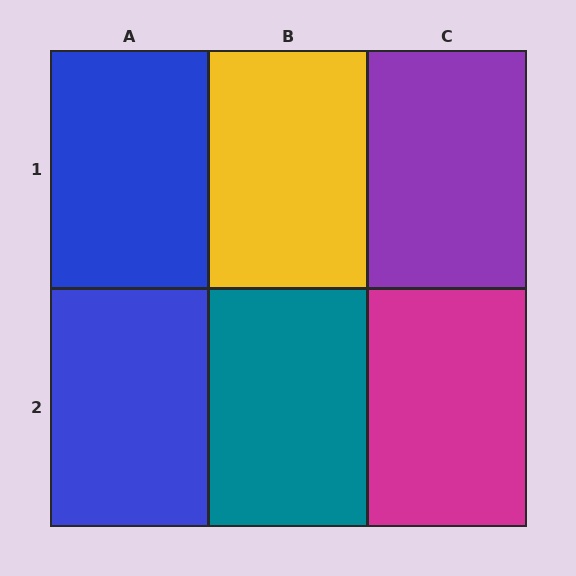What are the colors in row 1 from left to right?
Blue, yellow, purple.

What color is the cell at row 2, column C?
Magenta.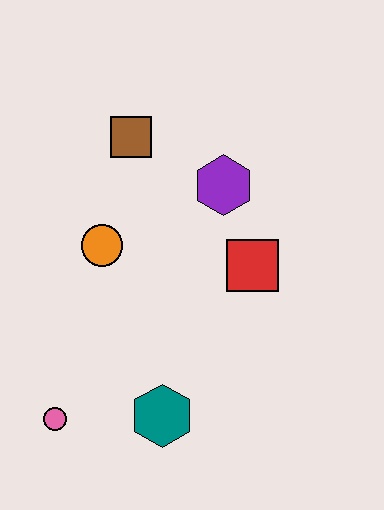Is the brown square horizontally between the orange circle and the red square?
Yes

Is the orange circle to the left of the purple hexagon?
Yes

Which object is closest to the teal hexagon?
The pink circle is closest to the teal hexagon.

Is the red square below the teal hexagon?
No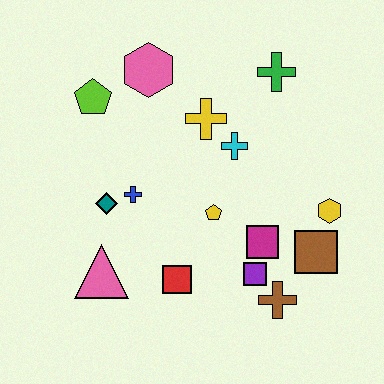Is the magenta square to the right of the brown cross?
No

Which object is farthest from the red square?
The green cross is farthest from the red square.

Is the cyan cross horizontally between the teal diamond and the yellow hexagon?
Yes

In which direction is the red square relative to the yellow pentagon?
The red square is below the yellow pentagon.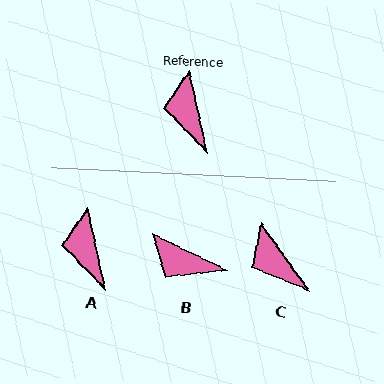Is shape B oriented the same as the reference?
No, it is off by about 52 degrees.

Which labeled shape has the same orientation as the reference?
A.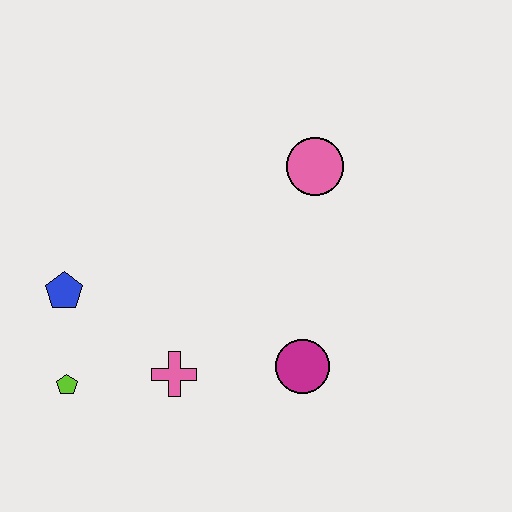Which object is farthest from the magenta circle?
The blue pentagon is farthest from the magenta circle.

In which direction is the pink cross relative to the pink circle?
The pink cross is below the pink circle.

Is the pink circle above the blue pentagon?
Yes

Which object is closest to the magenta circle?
The pink cross is closest to the magenta circle.